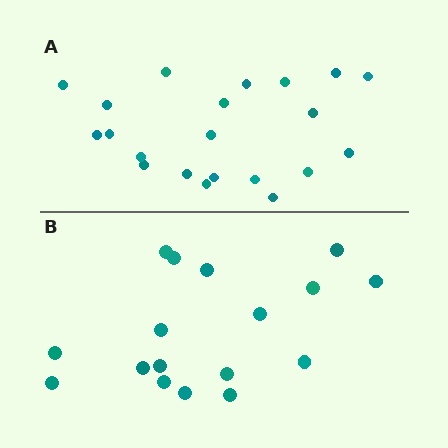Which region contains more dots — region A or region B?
Region A (the top region) has more dots.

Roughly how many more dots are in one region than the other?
Region A has about 4 more dots than region B.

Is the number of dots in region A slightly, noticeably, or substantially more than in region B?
Region A has only slightly more — the two regions are fairly close. The ratio is roughly 1.2 to 1.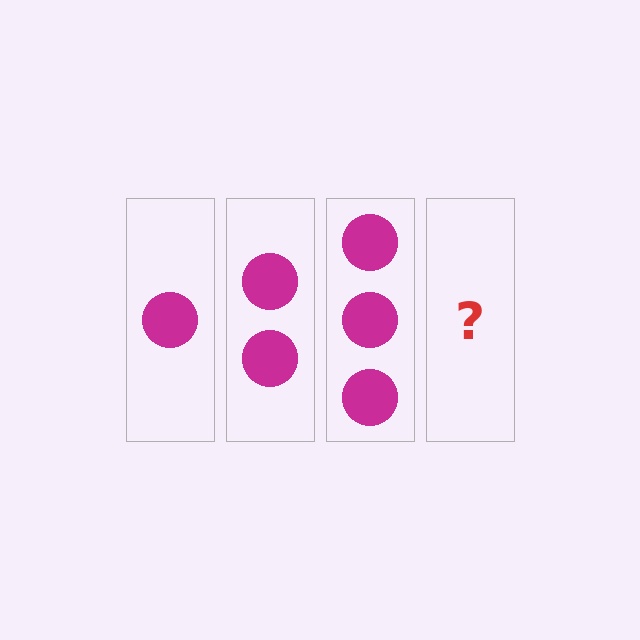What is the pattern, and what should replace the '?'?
The pattern is that each step adds one more circle. The '?' should be 4 circles.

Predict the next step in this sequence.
The next step is 4 circles.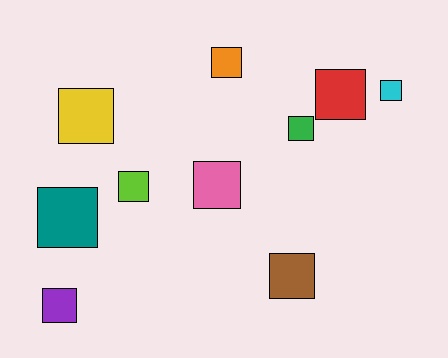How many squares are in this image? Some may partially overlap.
There are 10 squares.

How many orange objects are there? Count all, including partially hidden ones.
There is 1 orange object.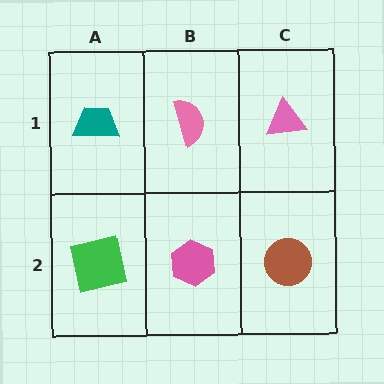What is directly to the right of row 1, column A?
A pink semicircle.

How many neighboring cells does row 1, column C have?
2.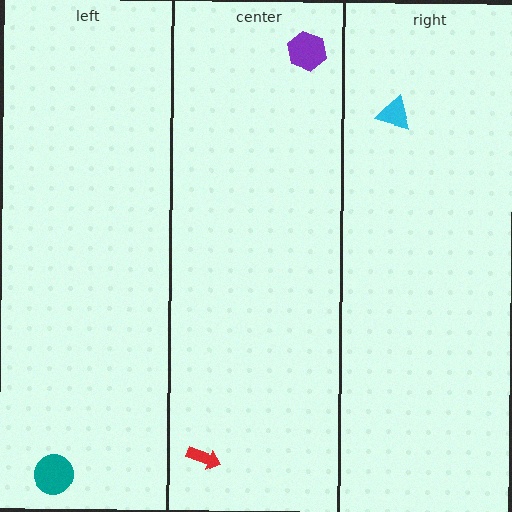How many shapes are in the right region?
1.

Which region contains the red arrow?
The center region.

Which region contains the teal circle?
The left region.